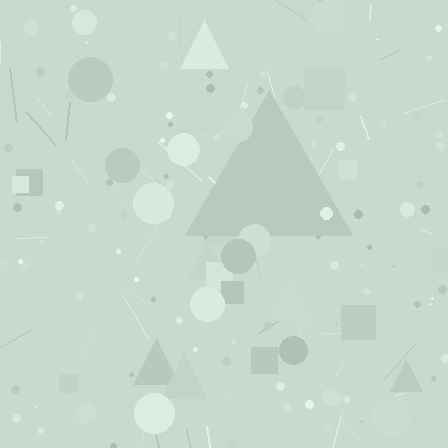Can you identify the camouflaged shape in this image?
The camouflaged shape is a triangle.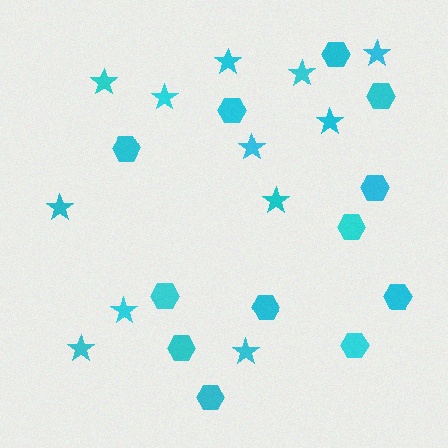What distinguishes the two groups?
There are 2 groups: one group of stars (12) and one group of hexagons (12).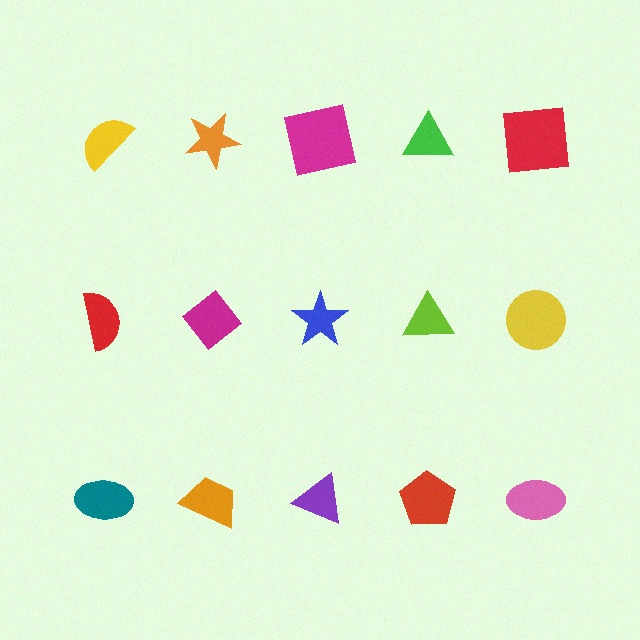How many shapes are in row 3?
5 shapes.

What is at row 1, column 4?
A green triangle.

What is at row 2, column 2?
A magenta diamond.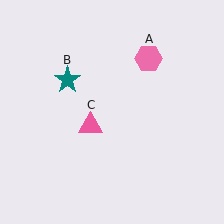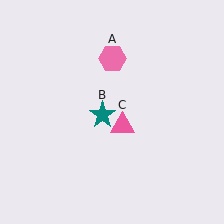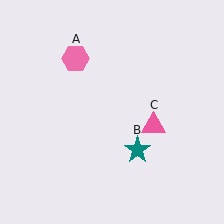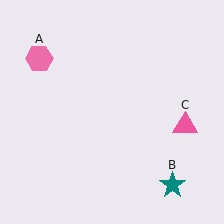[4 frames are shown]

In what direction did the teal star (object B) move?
The teal star (object B) moved down and to the right.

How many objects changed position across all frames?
3 objects changed position: pink hexagon (object A), teal star (object B), pink triangle (object C).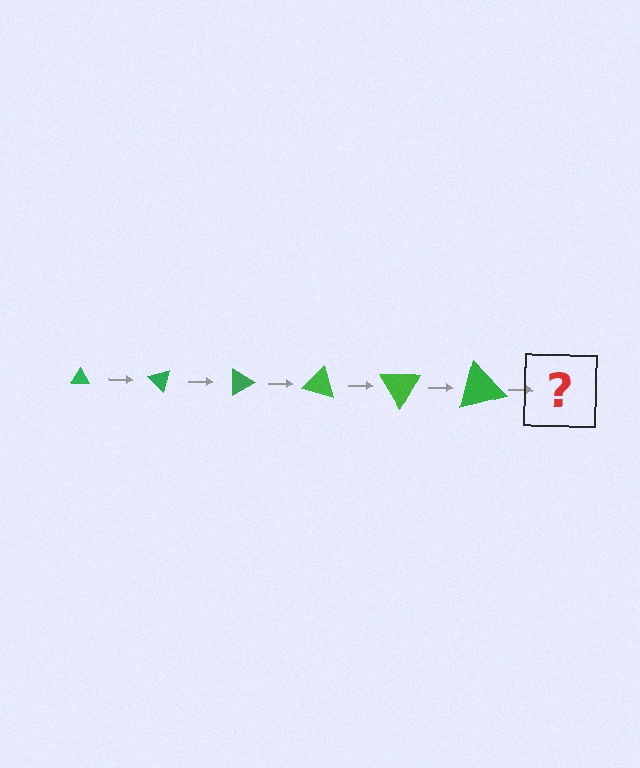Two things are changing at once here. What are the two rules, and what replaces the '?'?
The two rules are that the triangle grows larger each step and it rotates 45 degrees each step. The '?' should be a triangle, larger than the previous one and rotated 270 degrees from the start.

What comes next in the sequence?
The next element should be a triangle, larger than the previous one and rotated 270 degrees from the start.